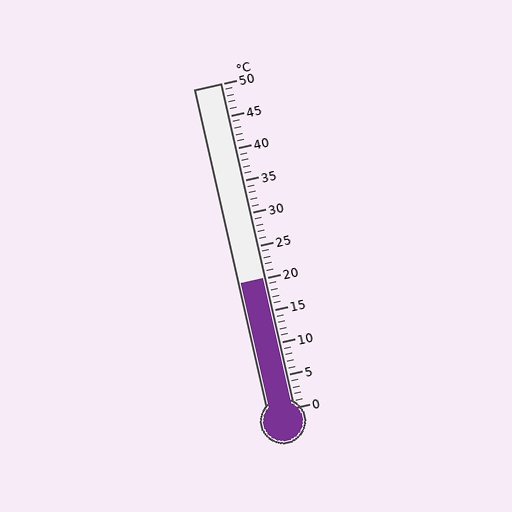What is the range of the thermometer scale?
The thermometer scale ranges from 0°C to 50°C.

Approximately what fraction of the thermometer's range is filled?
The thermometer is filled to approximately 40% of its range.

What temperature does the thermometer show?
The thermometer shows approximately 20°C.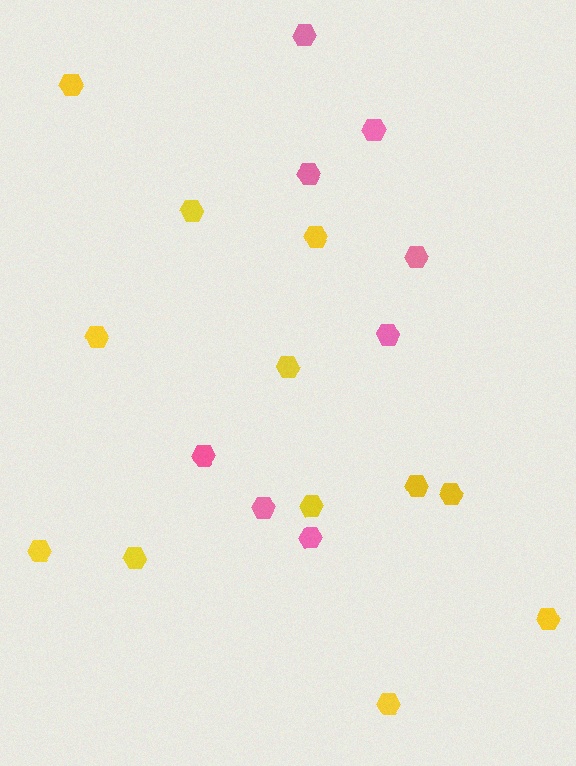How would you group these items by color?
There are 2 groups: one group of pink hexagons (8) and one group of yellow hexagons (12).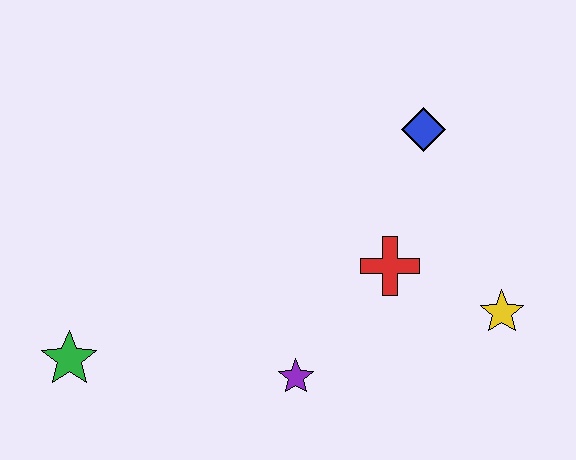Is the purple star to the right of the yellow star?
No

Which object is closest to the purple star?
The red cross is closest to the purple star.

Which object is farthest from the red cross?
The green star is farthest from the red cross.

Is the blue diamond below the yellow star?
No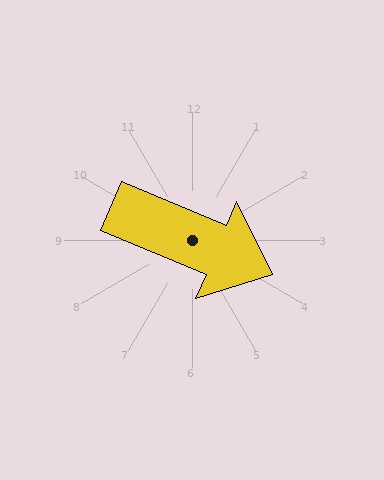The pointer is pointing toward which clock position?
Roughly 4 o'clock.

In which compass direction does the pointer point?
Southeast.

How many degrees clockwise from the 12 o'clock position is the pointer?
Approximately 113 degrees.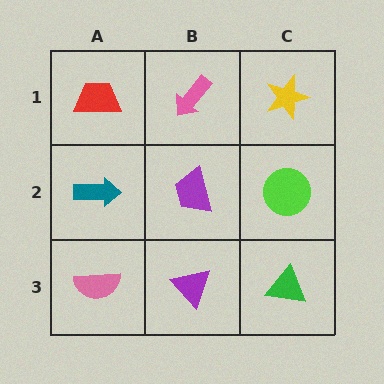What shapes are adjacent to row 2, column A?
A red trapezoid (row 1, column A), a pink semicircle (row 3, column A), a purple trapezoid (row 2, column B).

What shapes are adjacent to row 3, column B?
A purple trapezoid (row 2, column B), a pink semicircle (row 3, column A), a green triangle (row 3, column C).